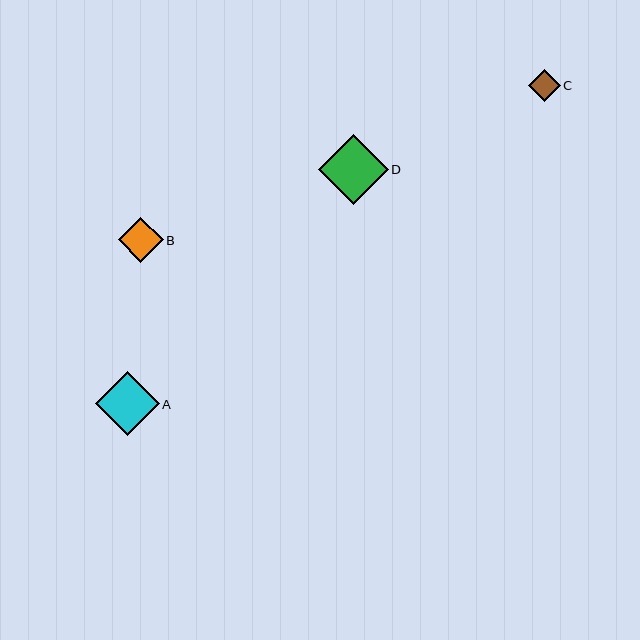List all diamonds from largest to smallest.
From largest to smallest: D, A, B, C.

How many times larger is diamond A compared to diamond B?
Diamond A is approximately 1.4 times the size of diamond B.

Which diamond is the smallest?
Diamond C is the smallest with a size of approximately 32 pixels.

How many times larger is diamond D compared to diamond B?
Diamond D is approximately 1.6 times the size of diamond B.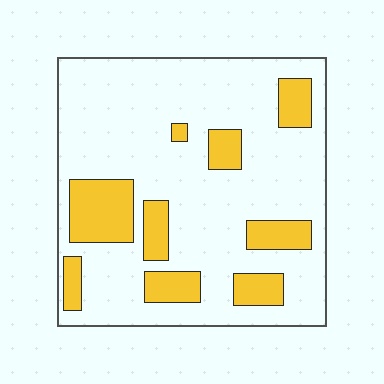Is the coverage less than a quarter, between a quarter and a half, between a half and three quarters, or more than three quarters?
Less than a quarter.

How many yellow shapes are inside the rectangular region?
9.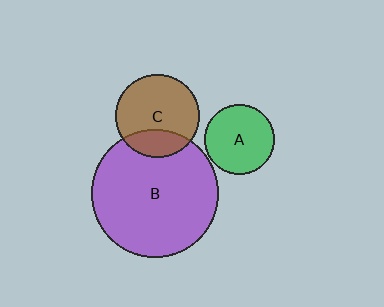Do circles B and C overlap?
Yes.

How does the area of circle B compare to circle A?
Approximately 3.3 times.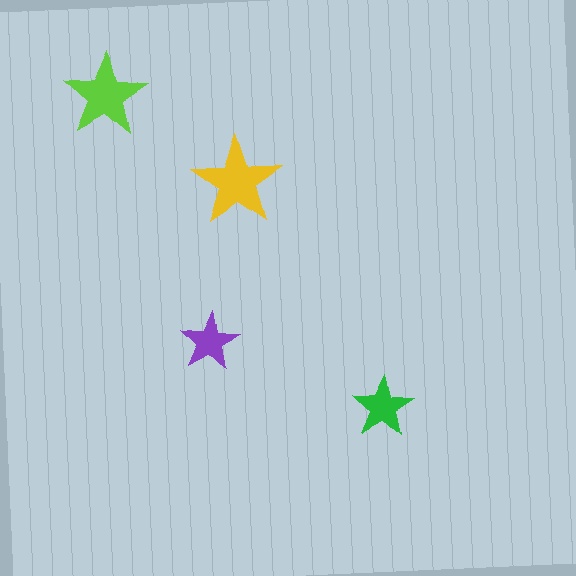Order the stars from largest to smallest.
the yellow one, the lime one, the green one, the purple one.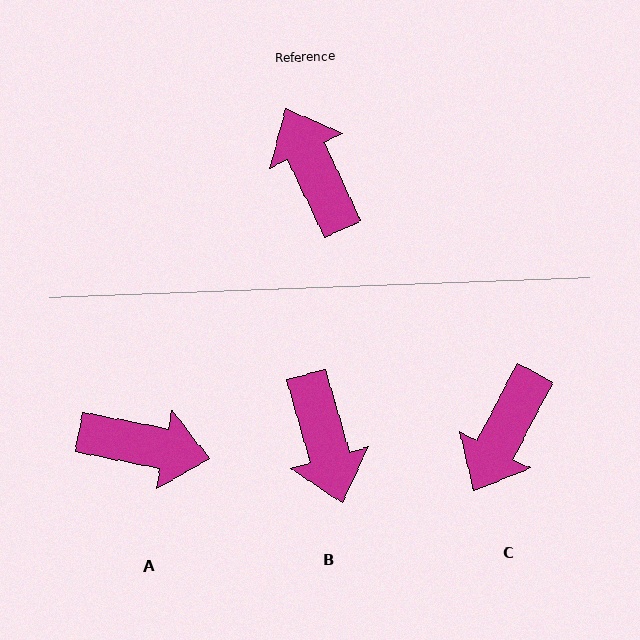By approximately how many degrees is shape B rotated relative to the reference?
Approximately 171 degrees counter-clockwise.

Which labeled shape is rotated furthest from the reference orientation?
B, about 171 degrees away.